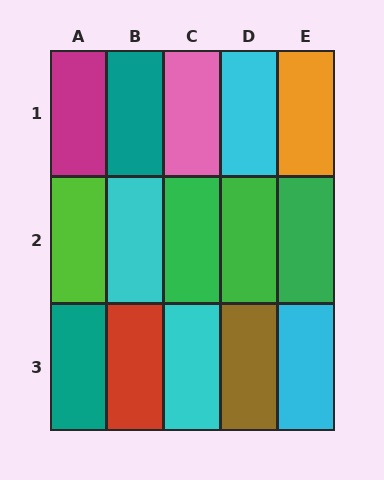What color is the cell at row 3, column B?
Red.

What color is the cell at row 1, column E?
Orange.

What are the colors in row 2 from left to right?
Lime, cyan, green, green, green.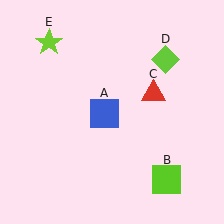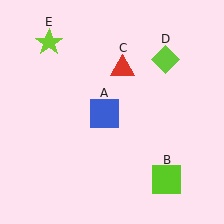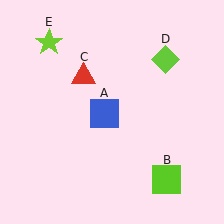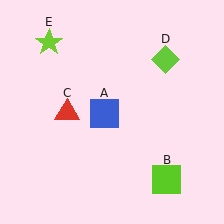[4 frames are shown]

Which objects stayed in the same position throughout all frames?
Blue square (object A) and lime square (object B) and lime diamond (object D) and lime star (object E) remained stationary.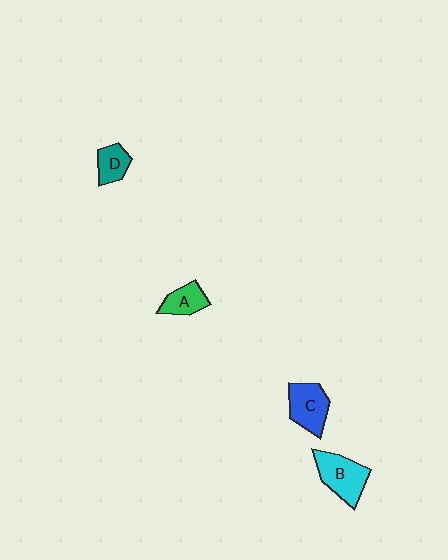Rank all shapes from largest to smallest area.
From largest to smallest: B (cyan), C (blue), A (green), D (teal).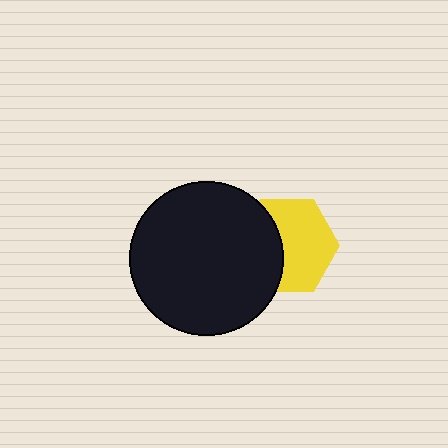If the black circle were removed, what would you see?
You would see the complete yellow hexagon.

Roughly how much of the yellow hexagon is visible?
About half of it is visible (roughly 61%).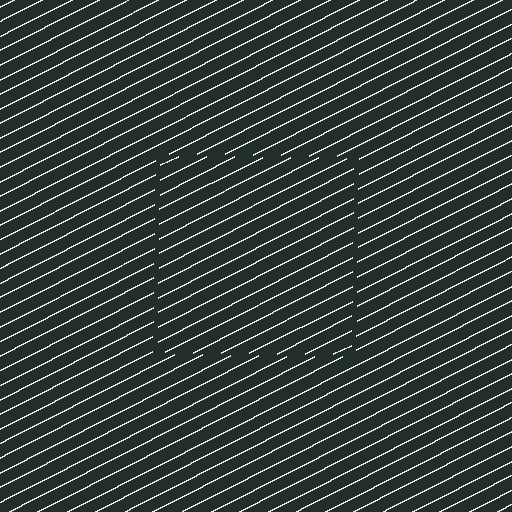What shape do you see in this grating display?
An illusory square. The interior of the shape contains the same grating, shifted by half a period — the contour is defined by the phase discontinuity where line-ends from the inner and outer gratings abut.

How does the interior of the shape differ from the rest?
The interior of the shape contains the same grating, shifted by half a period — the contour is defined by the phase discontinuity where line-ends from the inner and outer gratings abut.